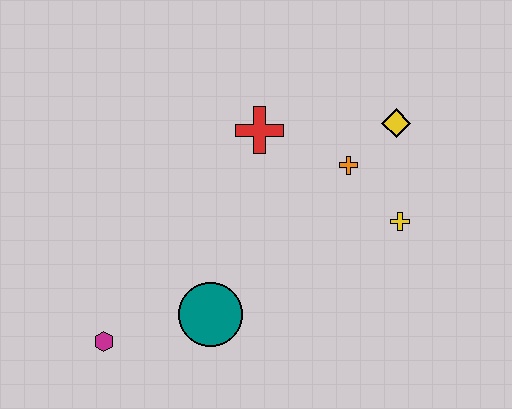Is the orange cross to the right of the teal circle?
Yes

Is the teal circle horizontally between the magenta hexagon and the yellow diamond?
Yes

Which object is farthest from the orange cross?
The magenta hexagon is farthest from the orange cross.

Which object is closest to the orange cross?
The yellow diamond is closest to the orange cross.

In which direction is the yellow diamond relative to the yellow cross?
The yellow diamond is above the yellow cross.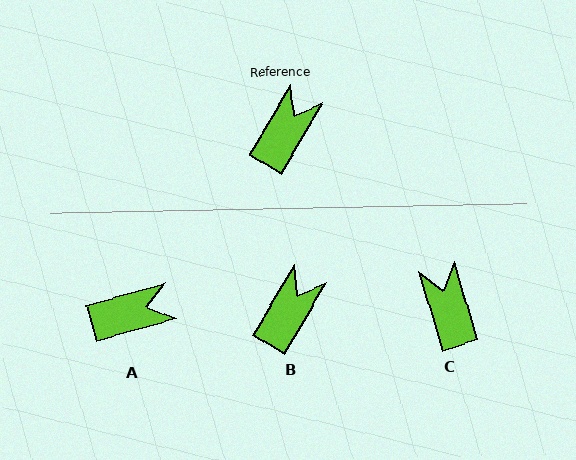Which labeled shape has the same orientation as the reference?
B.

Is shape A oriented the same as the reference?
No, it is off by about 43 degrees.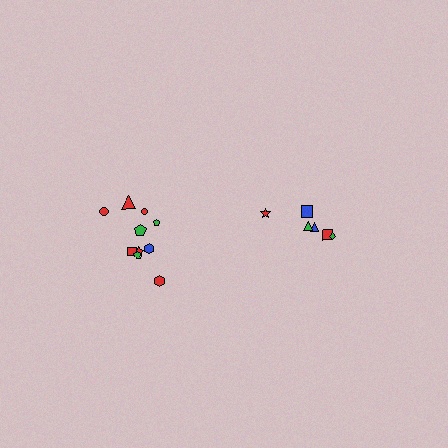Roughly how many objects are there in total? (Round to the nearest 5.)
Roughly 15 objects in total.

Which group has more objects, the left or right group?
The left group.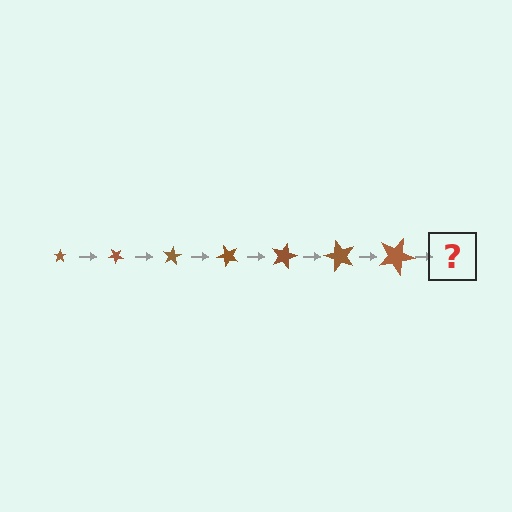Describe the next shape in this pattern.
It should be a star, larger than the previous one and rotated 280 degrees from the start.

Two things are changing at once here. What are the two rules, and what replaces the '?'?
The two rules are that the star grows larger each step and it rotates 40 degrees each step. The '?' should be a star, larger than the previous one and rotated 280 degrees from the start.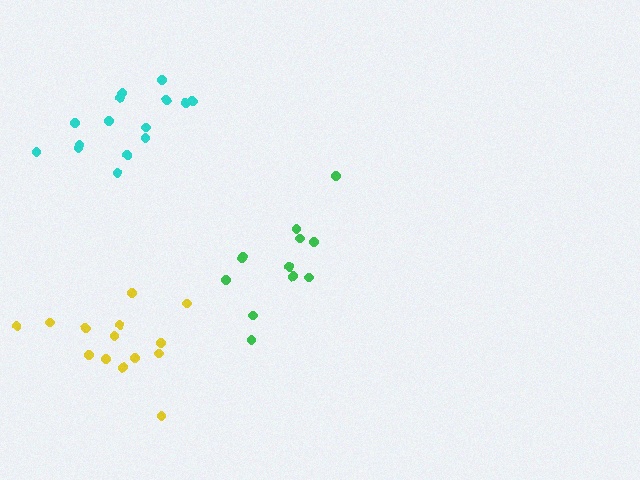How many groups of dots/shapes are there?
There are 3 groups.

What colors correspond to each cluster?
The clusters are colored: green, yellow, cyan.